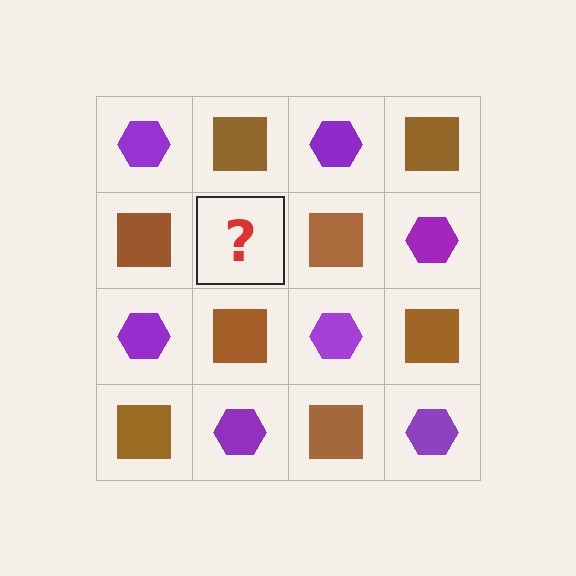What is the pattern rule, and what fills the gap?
The rule is that it alternates purple hexagon and brown square in a checkerboard pattern. The gap should be filled with a purple hexagon.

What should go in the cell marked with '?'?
The missing cell should contain a purple hexagon.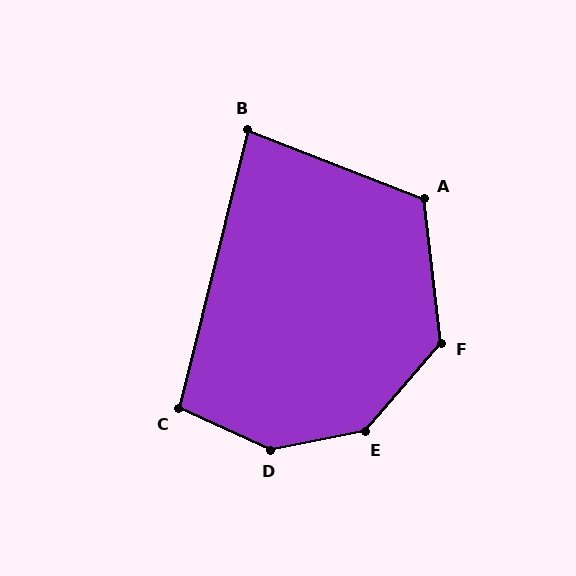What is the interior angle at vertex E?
Approximately 142 degrees (obtuse).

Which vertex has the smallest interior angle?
B, at approximately 83 degrees.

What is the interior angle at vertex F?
Approximately 133 degrees (obtuse).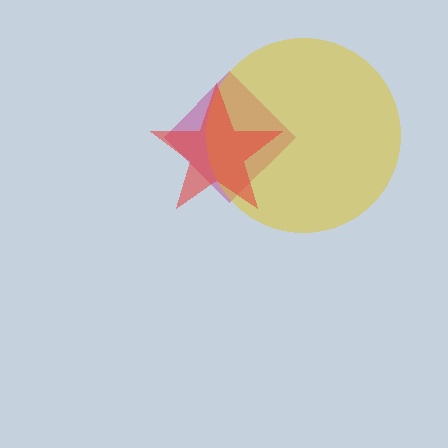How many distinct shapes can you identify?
There are 3 distinct shapes: a magenta diamond, a yellow circle, a red star.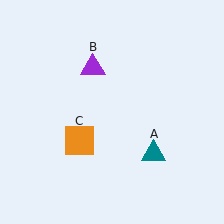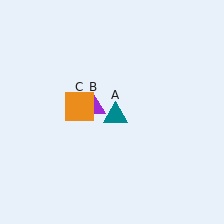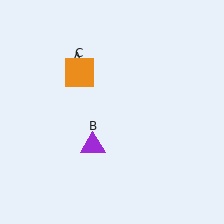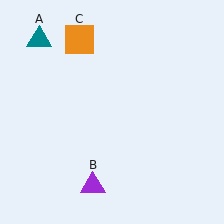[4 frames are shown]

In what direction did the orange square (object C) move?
The orange square (object C) moved up.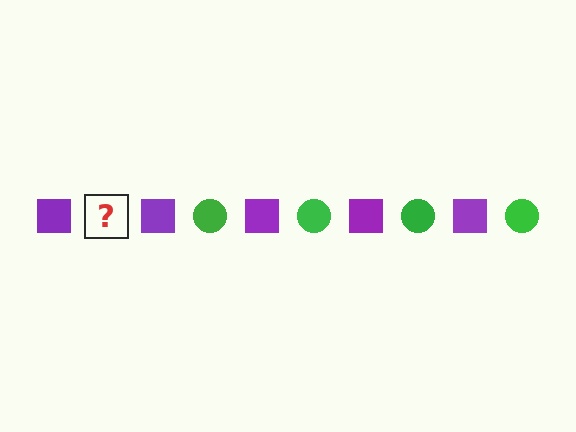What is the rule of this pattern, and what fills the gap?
The rule is that the pattern alternates between purple square and green circle. The gap should be filled with a green circle.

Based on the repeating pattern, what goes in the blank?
The blank should be a green circle.